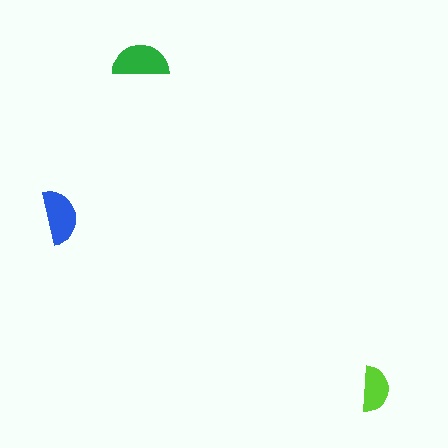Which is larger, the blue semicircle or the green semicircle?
The green one.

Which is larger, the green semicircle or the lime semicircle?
The green one.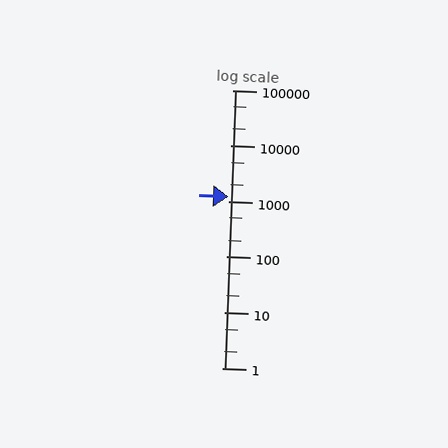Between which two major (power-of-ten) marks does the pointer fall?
The pointer is between 1000 and 10000.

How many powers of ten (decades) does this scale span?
The scale spans 5 decades, from 1 to 100000.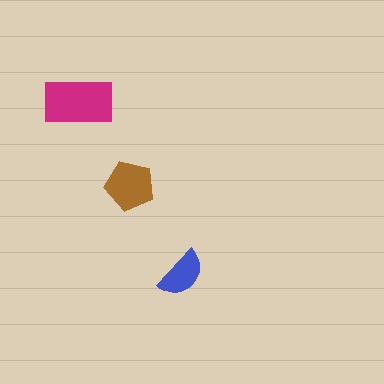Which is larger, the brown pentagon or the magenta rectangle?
The magenta rectangle.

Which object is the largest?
The magenta rectangle.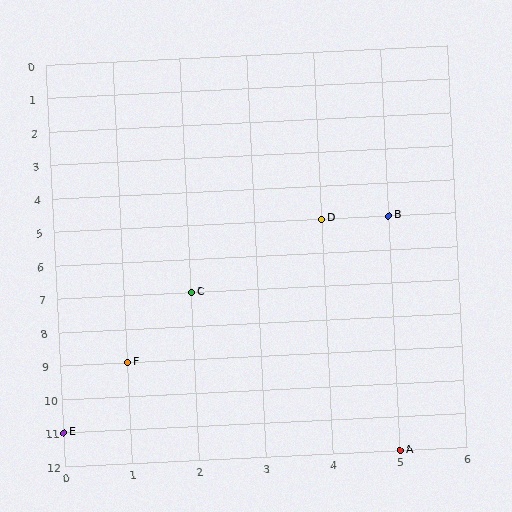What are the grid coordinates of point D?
Point D is at grid coordinates (4, 5).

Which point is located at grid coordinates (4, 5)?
Point D is at (4, 5).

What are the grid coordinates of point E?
Point E is at grid coordinates (0, 11).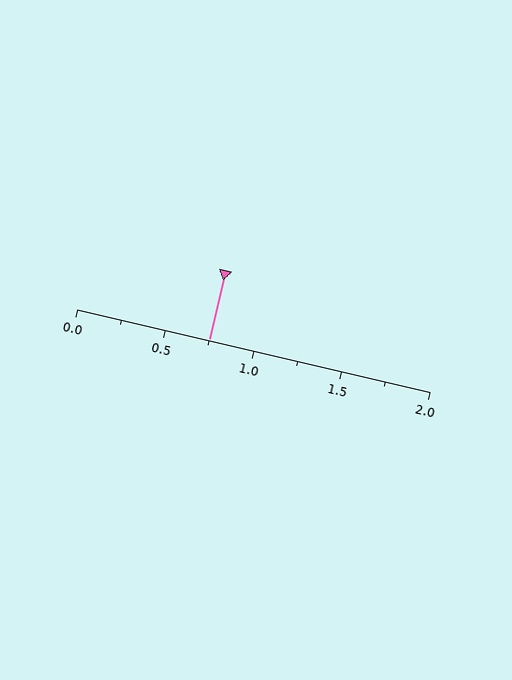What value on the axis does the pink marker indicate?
The marker indicates approximately 0.75.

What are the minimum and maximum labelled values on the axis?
The axis runs from 0.0 to 2.0.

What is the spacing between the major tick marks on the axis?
The major ticks are spaced 0.5 apart.